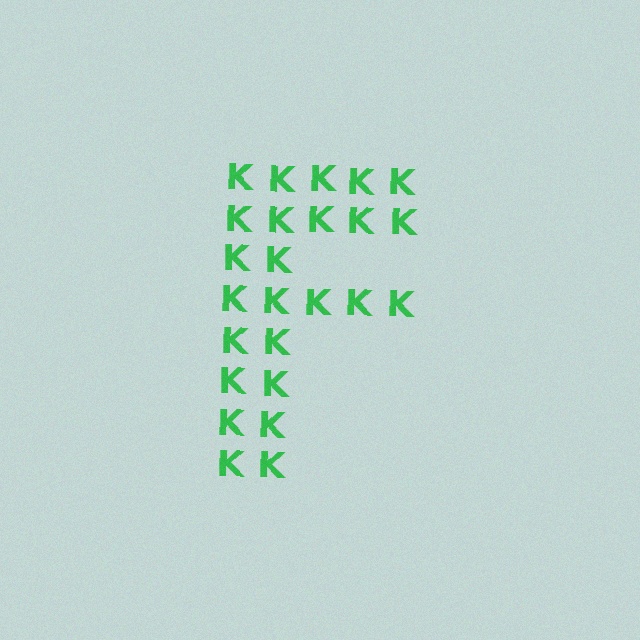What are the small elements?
The small elements are letter K's.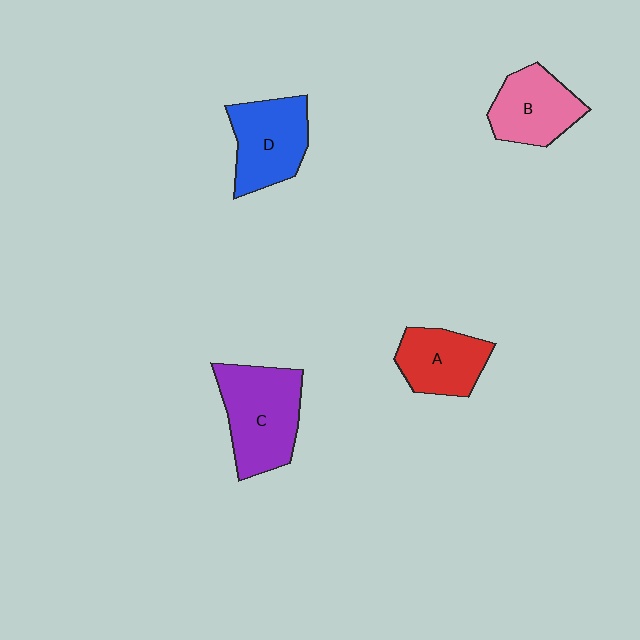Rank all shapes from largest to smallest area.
From largest to smallest: C (purple), D (blue), B (pink), A (red).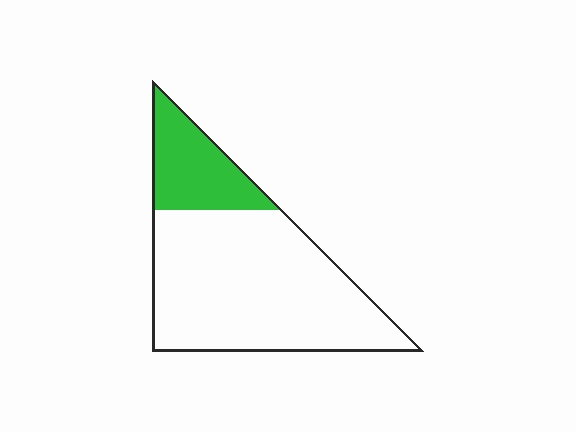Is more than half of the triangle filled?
No.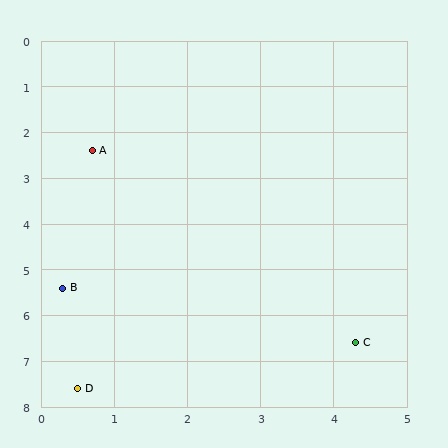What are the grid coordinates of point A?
Point A is at approximately (0.7, 2.4).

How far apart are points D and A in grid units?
Points D and A are about 5.2 grid units apart.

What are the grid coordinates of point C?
Point C is at approximately (4.3, 6.6).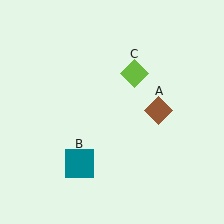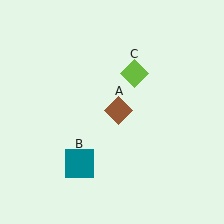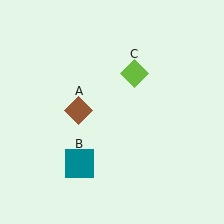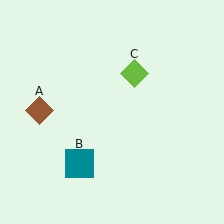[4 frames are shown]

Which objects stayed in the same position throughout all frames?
Teal square (object B) and lime diamond (object C) remained stationary.